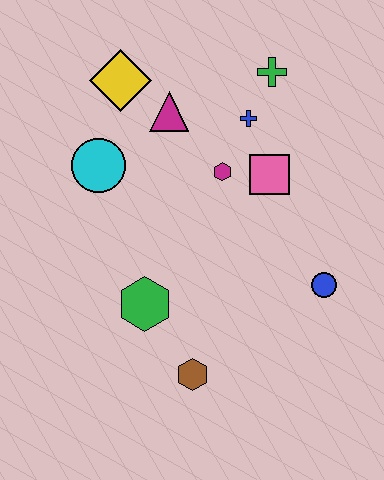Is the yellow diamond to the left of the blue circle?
Yes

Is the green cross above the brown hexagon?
Yes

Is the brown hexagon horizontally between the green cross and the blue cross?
No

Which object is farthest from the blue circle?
The yellow diamond is farthest from the blue circle.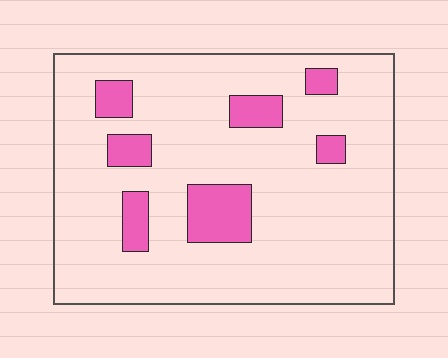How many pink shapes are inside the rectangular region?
7.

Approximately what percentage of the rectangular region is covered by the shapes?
Approximately 15%.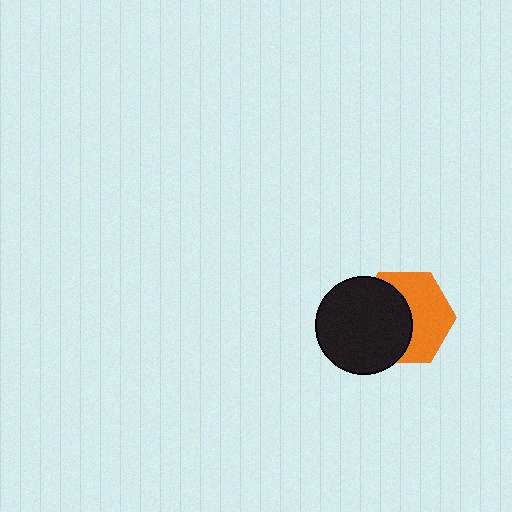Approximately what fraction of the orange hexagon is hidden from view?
Roughly 48% of the orange hexagon is hidden behind the black circle.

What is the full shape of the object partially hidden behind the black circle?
The partially hidden object is an orange hexagon.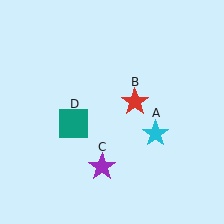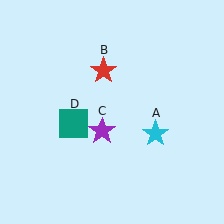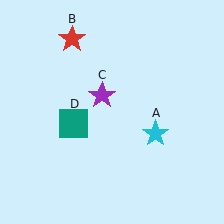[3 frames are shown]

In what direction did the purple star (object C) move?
The purple star (object C) moved up.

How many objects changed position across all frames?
2 objects changed position: red star (object B), purple star (object C).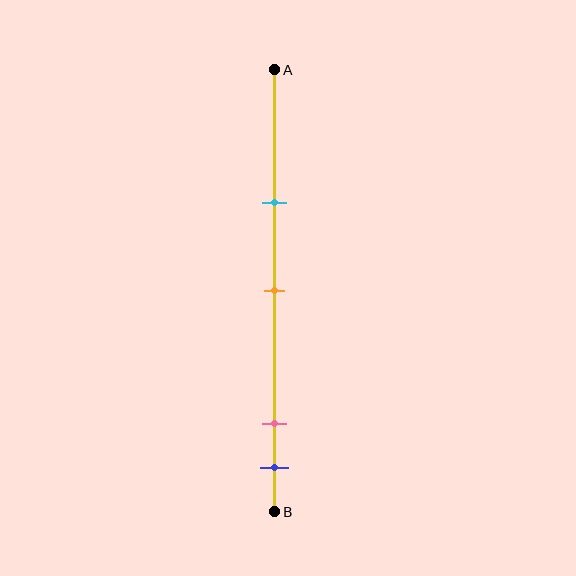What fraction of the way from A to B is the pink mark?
The pink mark is approximately 80% (0.8) of the way from A to B.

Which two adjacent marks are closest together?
The pink and blue marks are the closest adjacent pair.